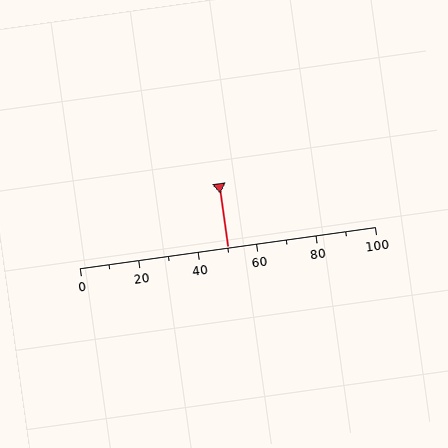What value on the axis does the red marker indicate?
The marker indicates approximately 50.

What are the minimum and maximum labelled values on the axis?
The axis runs from 0 to 100.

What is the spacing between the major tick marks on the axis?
The major ticks are spaced 20 apart.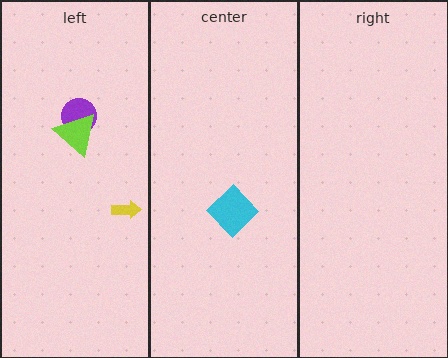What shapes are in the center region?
The cyan diamond.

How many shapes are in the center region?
1.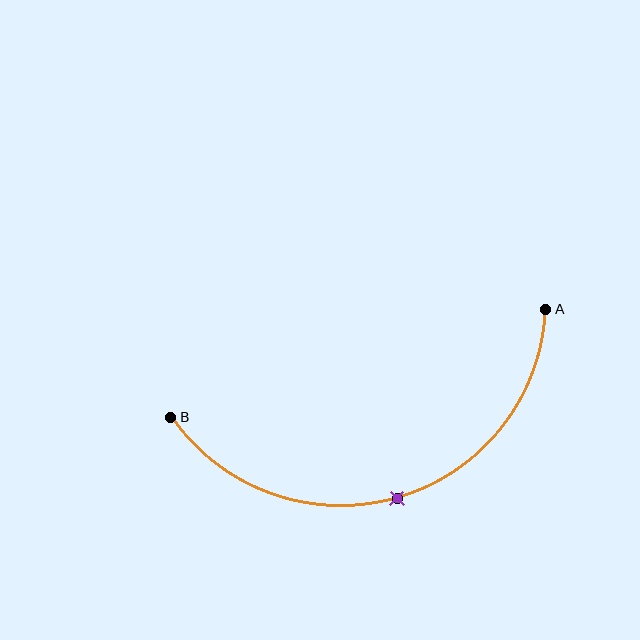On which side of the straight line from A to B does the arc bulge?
The arc bulges below the straight line connecting A and B.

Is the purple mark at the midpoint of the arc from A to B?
Yes. The purple mark lies on the arc at equal arc-length from both A and B — it is the arc midpoint.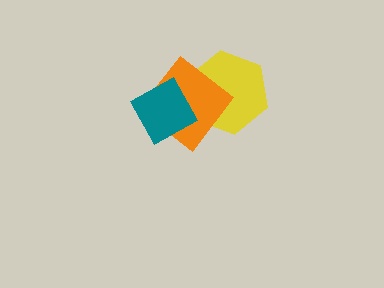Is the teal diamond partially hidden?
No, no other shape covers it.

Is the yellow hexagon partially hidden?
Yes, it is partially covered by another shape.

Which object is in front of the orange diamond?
The teal diamond is in front of the orange diamond.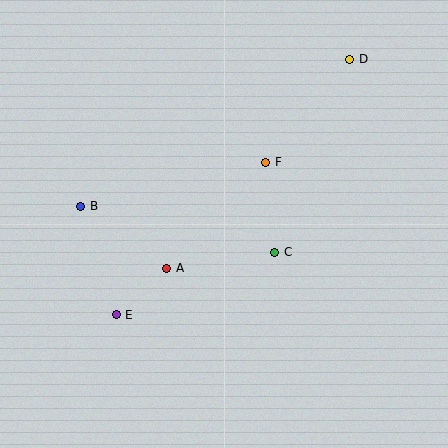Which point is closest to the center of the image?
Point C at (275, 252) is closest to the center.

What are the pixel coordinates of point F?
Point F is at (266, 162).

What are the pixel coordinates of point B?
Point B is at (81, 206).